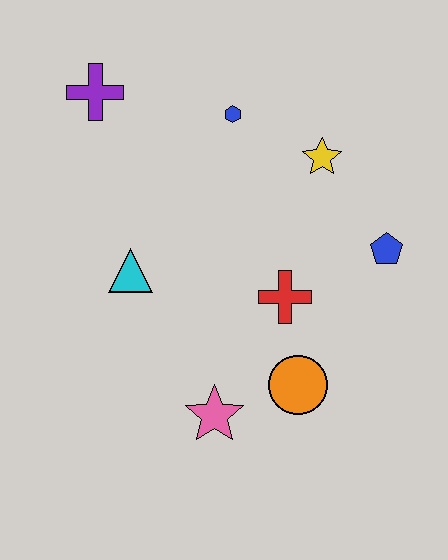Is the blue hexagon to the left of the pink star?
No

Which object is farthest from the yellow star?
The pink star is farthest from the yellow star.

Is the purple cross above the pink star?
Yes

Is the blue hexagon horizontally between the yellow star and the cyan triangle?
Yes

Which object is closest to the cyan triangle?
The red cross is closest to the cyan triangle.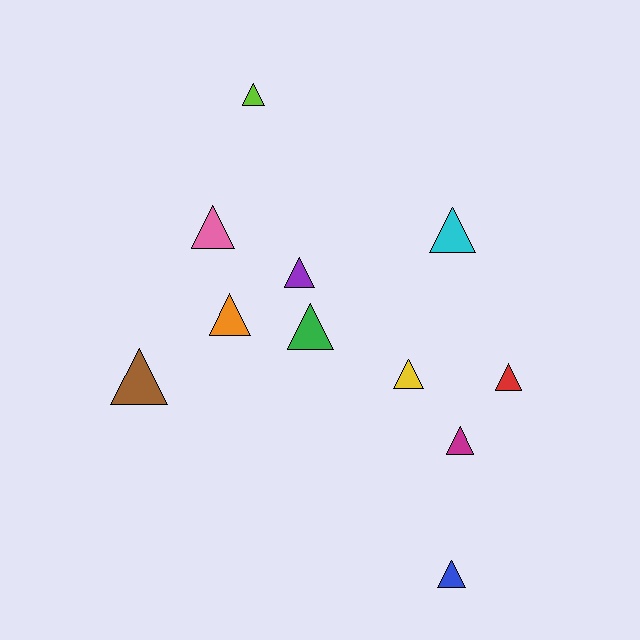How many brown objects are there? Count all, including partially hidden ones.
There is 1 brown object.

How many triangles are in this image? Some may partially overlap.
There are 11 triangles.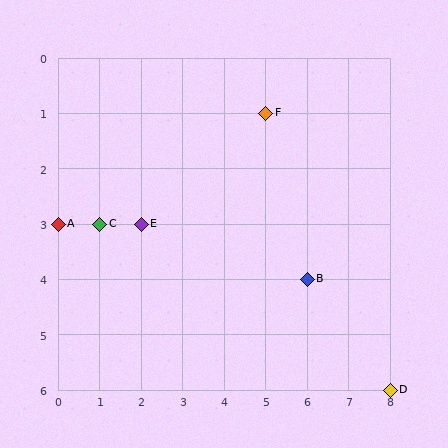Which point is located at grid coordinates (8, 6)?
Point D is at (8, 6).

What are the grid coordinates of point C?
Point C is at grid coordinates (1, 3).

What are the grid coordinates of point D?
Point D is at grid coordinates (8, 6).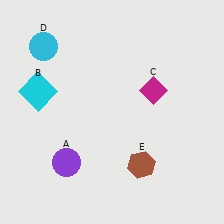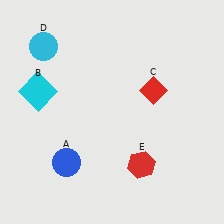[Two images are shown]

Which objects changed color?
A changed from purple to blue. C changed from magenta to red. E changed from brown to red.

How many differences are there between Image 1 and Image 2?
There are 3 differences between the two images.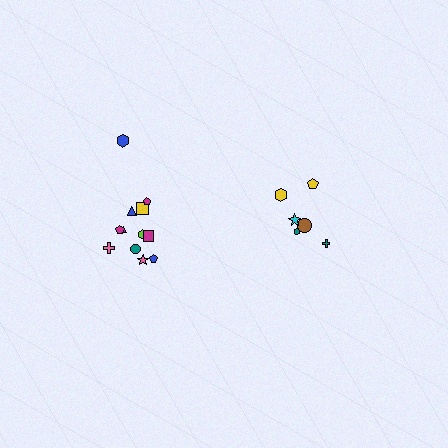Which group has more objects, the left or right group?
The left group.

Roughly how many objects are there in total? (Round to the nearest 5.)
Roughly 20 objects in total.